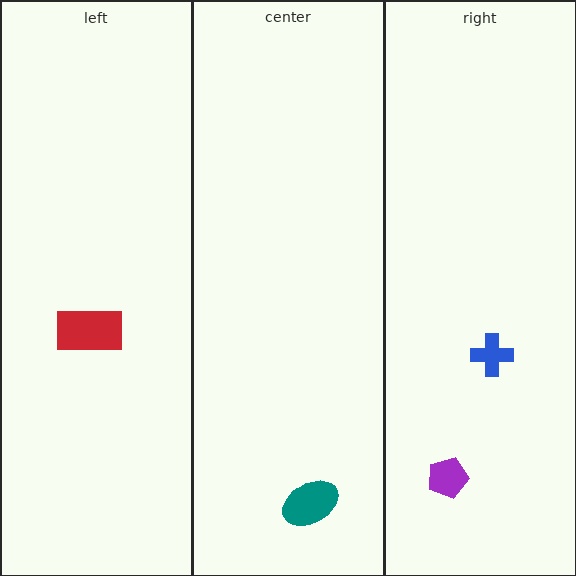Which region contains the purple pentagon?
The right region.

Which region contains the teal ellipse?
The center region.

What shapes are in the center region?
The teal ellipse.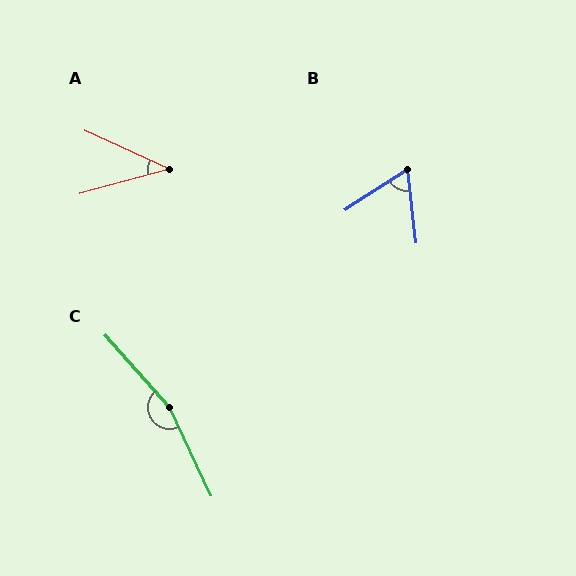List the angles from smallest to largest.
A (40°), B (64°), C (163°).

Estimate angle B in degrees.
Approximately 64 degrees.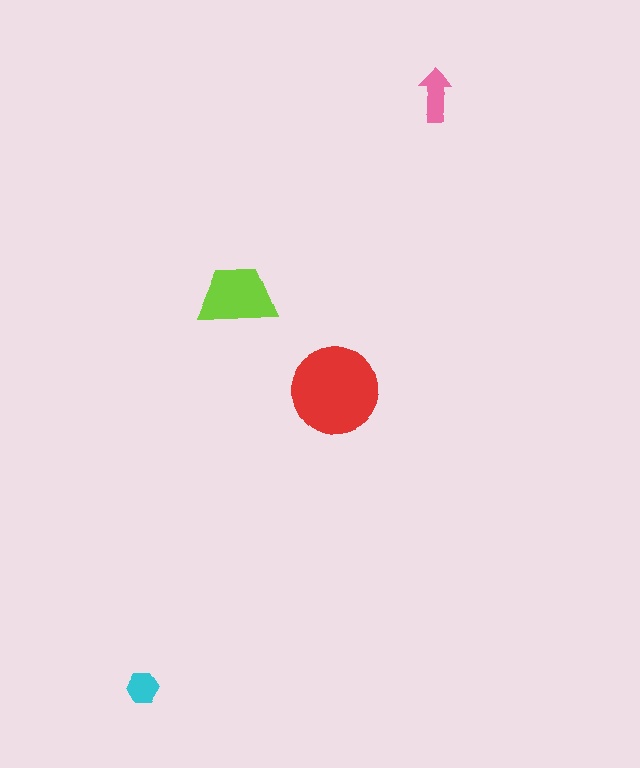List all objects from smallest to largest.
The cyan hexagon, the pink arrow, the lime trapezoid, the red circle.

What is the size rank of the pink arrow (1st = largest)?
3rd.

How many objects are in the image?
There are 4 objects in the image.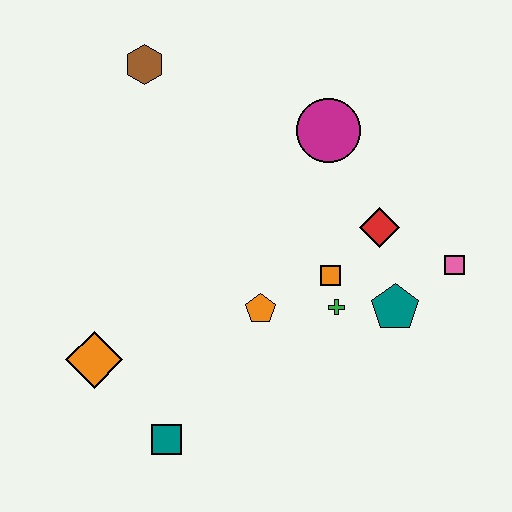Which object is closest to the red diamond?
The orange square is closest to the red diamond.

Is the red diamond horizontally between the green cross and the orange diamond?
No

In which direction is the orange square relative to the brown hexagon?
The orange square is below the brown hexagon.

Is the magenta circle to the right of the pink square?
No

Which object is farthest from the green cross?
The brown hexagon is farthest from the green cross.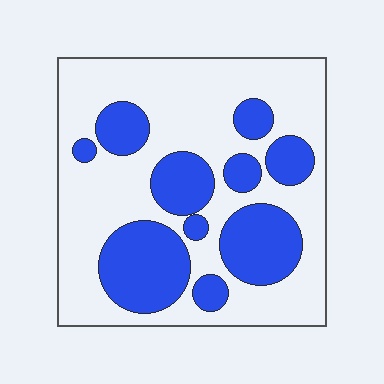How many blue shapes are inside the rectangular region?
10.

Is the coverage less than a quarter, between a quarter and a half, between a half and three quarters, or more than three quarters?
Between a quarter and a half.